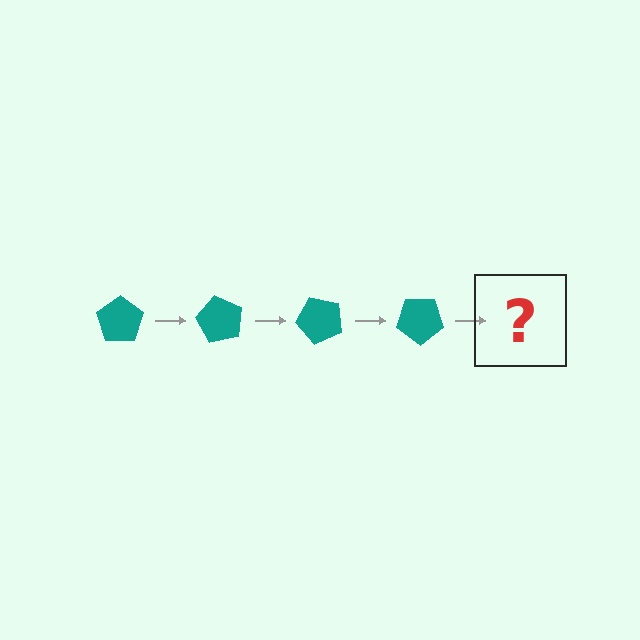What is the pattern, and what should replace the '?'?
The pattern is that the pentagon rotates 60 degrees each step. The '?' should be a teal pentagon rotated 240 degrees.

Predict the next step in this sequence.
The next step is a teal pentagon rotated 240 degrees.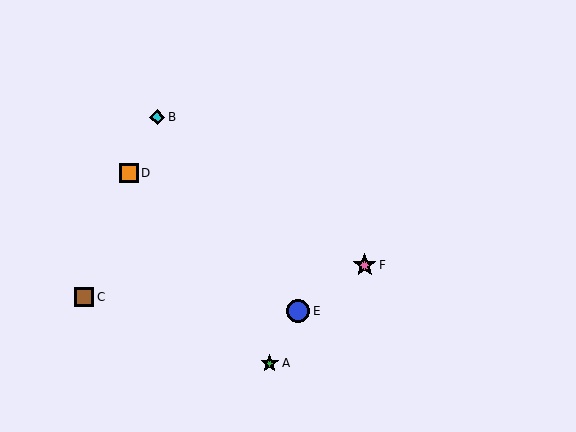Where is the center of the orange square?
The center of the orange square is at (129, 173).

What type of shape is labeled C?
Shape C is a brown square.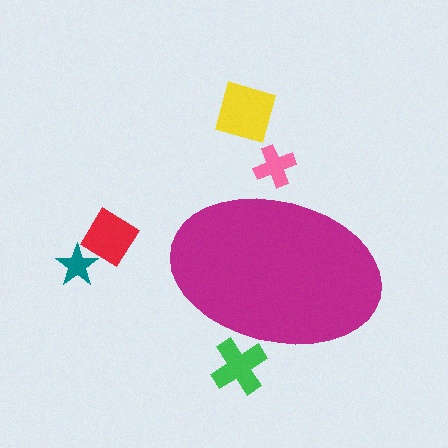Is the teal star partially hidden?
No, the teal star is fully visible.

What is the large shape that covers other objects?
A magenta ellipse.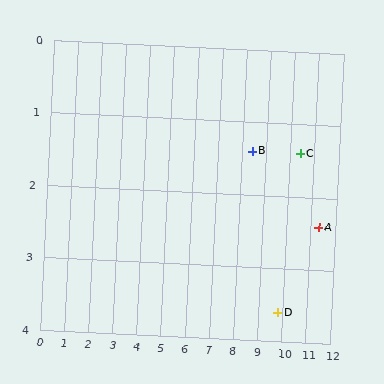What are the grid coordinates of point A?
Point A is at approximately (11.3, 2.4).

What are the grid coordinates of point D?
Point D is at approximately (9.8, 3.6).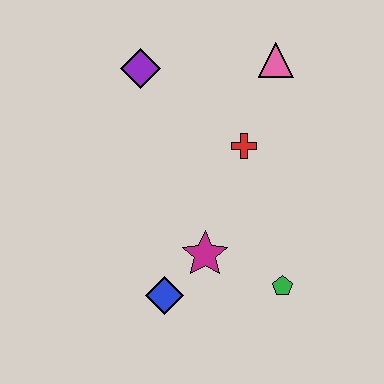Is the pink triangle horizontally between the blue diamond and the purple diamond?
No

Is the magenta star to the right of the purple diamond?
Yes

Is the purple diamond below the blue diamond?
No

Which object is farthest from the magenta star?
The pink triangle is farthest from the magenta star.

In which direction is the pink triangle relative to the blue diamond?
The pink triangle is above the blue diamond.